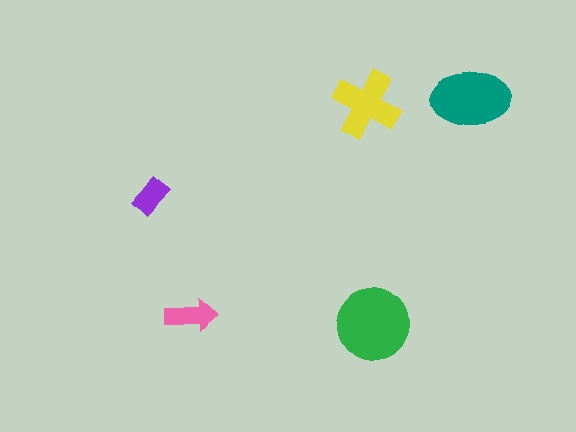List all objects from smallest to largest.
The purple rectangle, the pink arrow, the yellow cross, the teal ellipse, the green circle.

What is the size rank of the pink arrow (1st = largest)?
4th.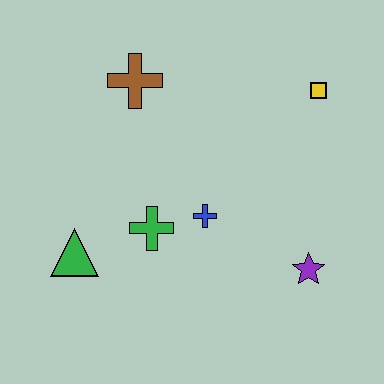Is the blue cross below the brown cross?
Yes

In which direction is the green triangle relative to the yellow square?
The green triangle is to the left of the yellow square.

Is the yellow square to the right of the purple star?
Yes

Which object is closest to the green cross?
The blue cross is closest to the green cross.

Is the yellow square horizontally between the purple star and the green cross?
No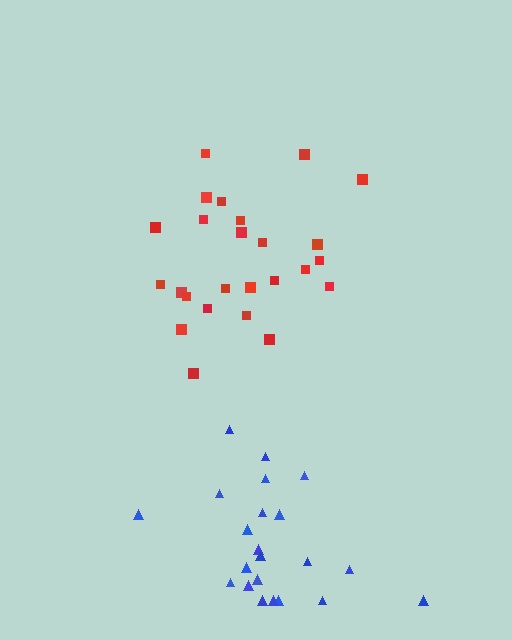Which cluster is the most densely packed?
Blue.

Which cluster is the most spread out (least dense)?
Red.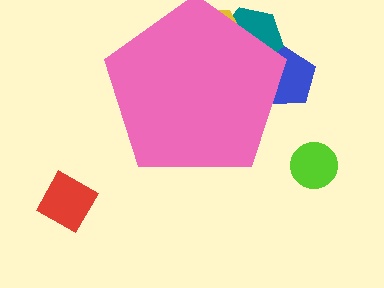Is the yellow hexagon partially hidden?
Yes, the yellow hexagon is partially hidden behind the pink pentagon.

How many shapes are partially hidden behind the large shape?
4 shapes are partially hidden.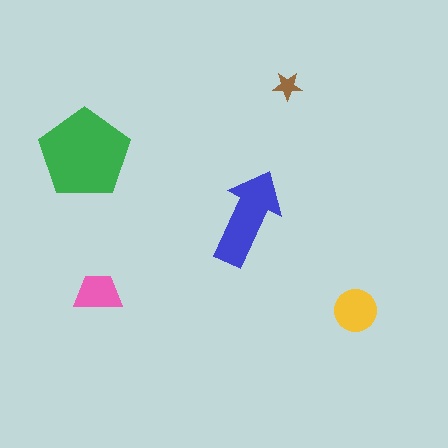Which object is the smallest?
The brown star.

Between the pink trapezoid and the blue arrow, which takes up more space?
The blue arrow.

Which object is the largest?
The green pentagon.